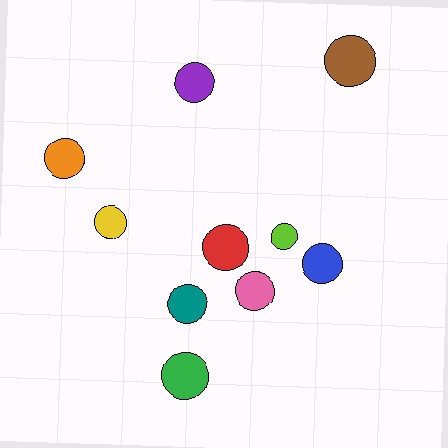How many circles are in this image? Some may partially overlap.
There are 10 circles.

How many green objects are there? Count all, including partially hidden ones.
There is 1 green object.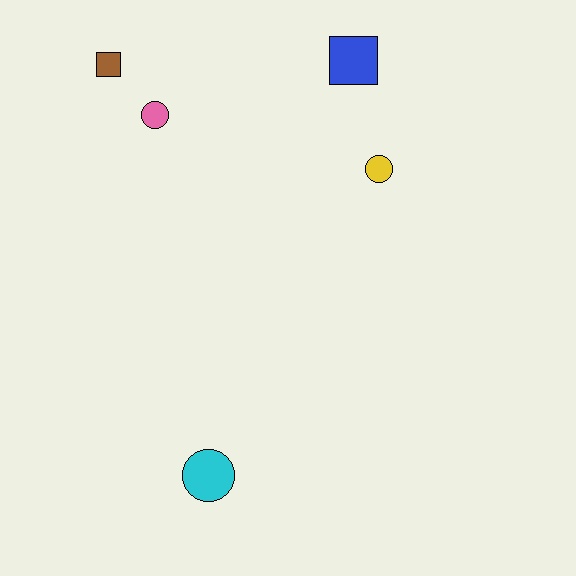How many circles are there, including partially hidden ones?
There are 3 circles.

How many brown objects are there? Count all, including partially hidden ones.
There is 1 brown object.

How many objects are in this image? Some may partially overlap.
There are 5 objects.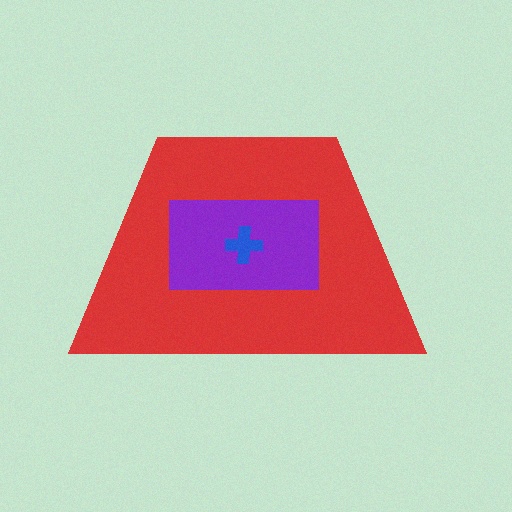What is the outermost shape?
The red trapezoid.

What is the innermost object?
The blue cross.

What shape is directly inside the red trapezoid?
The purple rectangle.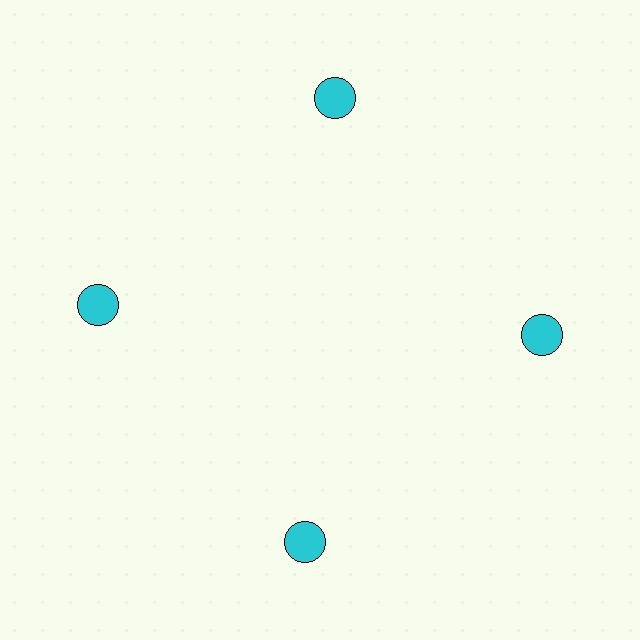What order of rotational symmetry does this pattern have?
This pattern has 4-fold rotational symmetry.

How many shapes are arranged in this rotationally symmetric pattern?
There are 4 shapes, arranged in 4 groups of 1.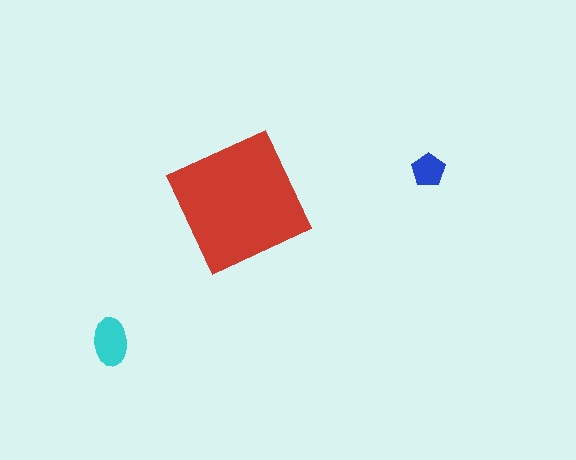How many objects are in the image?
There are 3 objects in the image.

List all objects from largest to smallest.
The red square, the cyan ellipse, the blue pentagon.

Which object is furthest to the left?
The cyan ellipse is leftmost.